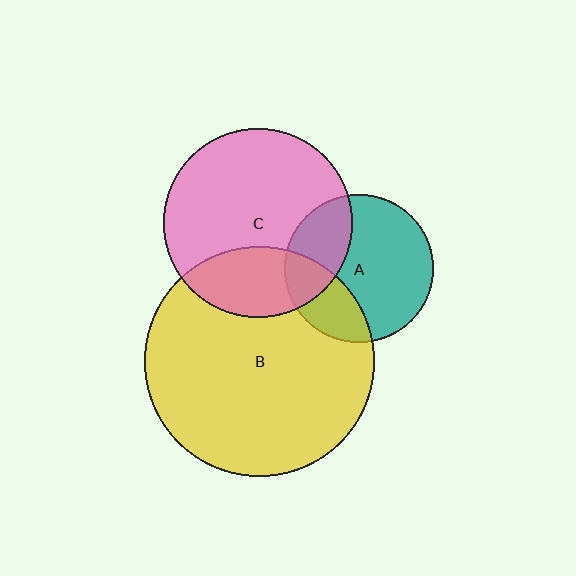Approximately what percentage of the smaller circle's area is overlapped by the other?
Approximately 30%.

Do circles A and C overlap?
Yes.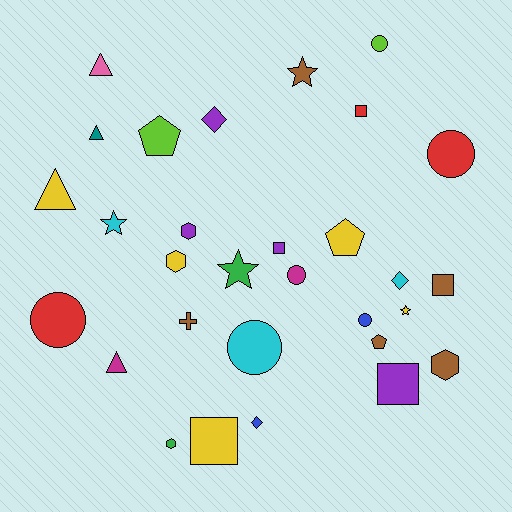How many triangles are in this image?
There are 4 triangles.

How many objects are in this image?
There are 30 objects.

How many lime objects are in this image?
There are 2 lime objects.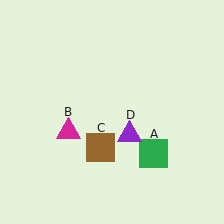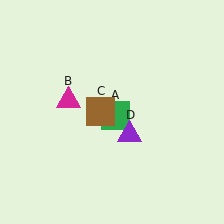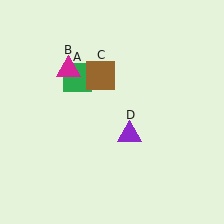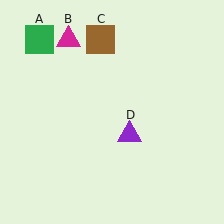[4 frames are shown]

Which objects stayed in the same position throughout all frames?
Purple triangle (object D) remained stationary.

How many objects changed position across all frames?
3 objects changed position: green square (object A), magenta triangle (object B), brown square (object C).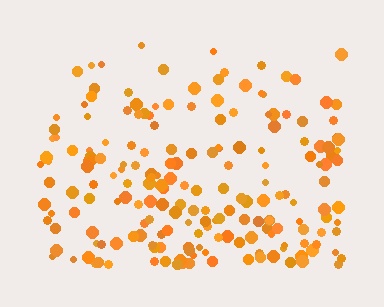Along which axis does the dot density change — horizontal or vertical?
Vertical.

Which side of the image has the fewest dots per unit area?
The top.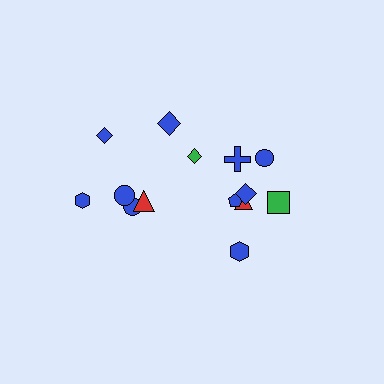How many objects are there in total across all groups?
There are 14 objects.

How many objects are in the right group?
There are 8 objects.